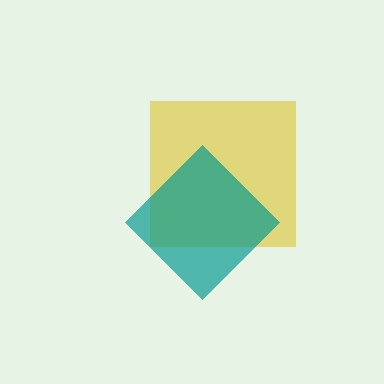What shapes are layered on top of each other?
The layered shapes are: a yellow square, a teal diamond.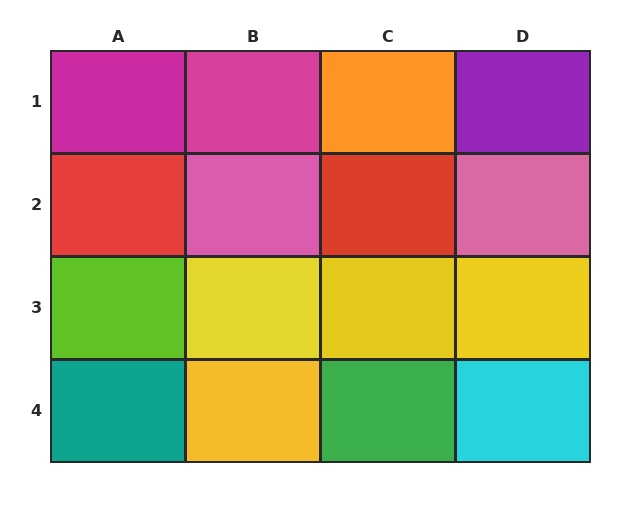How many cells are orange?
1 cell is orange.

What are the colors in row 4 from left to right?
Teal, yellow, green, cyan.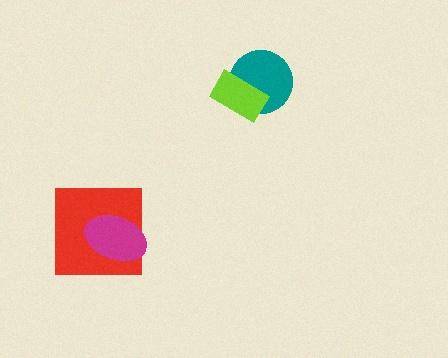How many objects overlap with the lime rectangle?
1 object overlaps with the lime rectangle.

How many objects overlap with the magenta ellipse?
1 object overlaps with the magenta ellipse.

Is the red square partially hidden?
Yes, it is partially covered by another shape.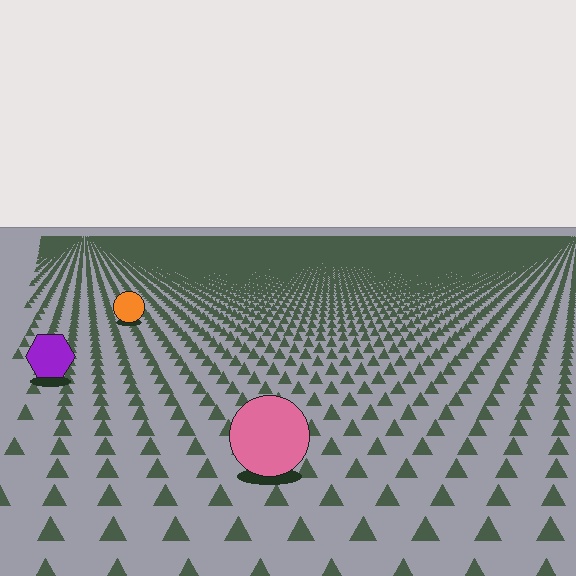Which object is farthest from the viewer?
The orange circle is farthest from the viewer. It appears smaller and the ground texture around it is denser.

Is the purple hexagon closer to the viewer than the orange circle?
Yes. The purple hexagon is closer — you can tell from the texture gradient: the ground texture is coarser near it.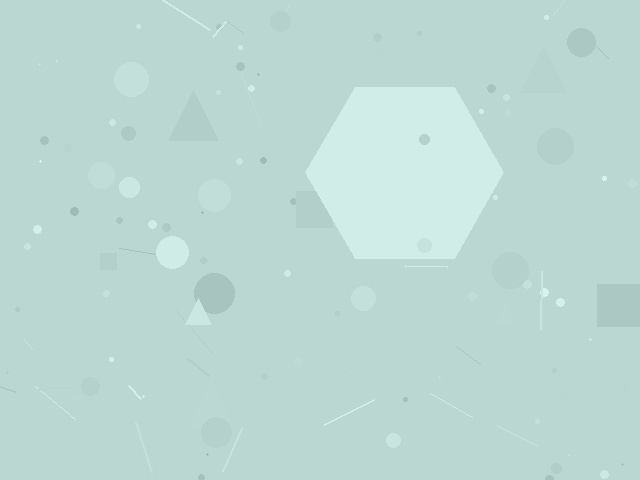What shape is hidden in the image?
A hexagon is hidden in the image.